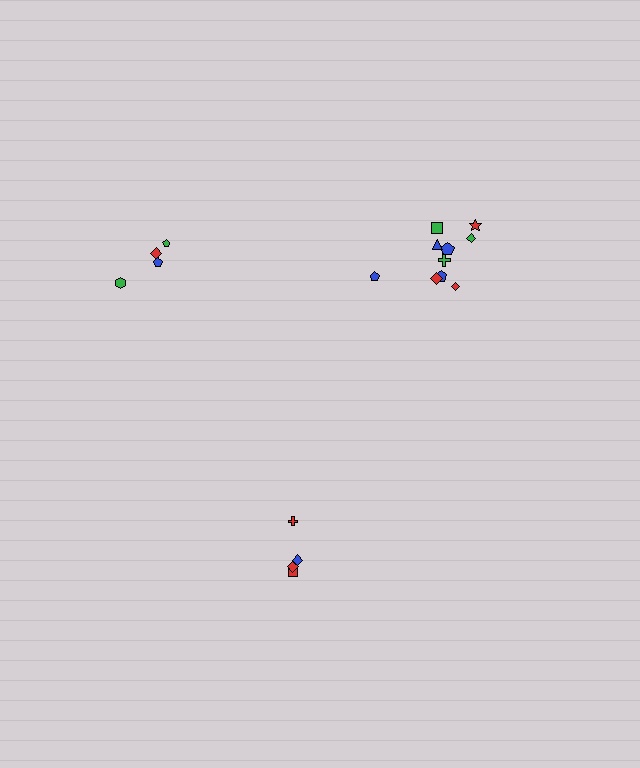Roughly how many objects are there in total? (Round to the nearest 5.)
Roughly 20 objects in total.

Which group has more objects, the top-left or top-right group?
The top-right group.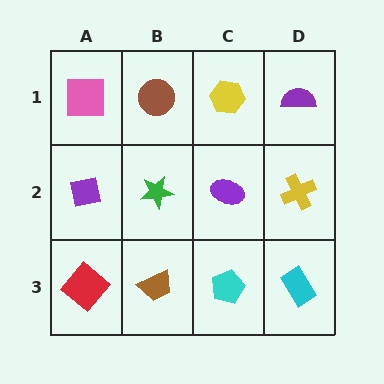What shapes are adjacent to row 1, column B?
A green star (row 2, column B), a pink square (row 1, column A), a yellow hexagon (row 1, column C).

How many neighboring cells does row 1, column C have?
3.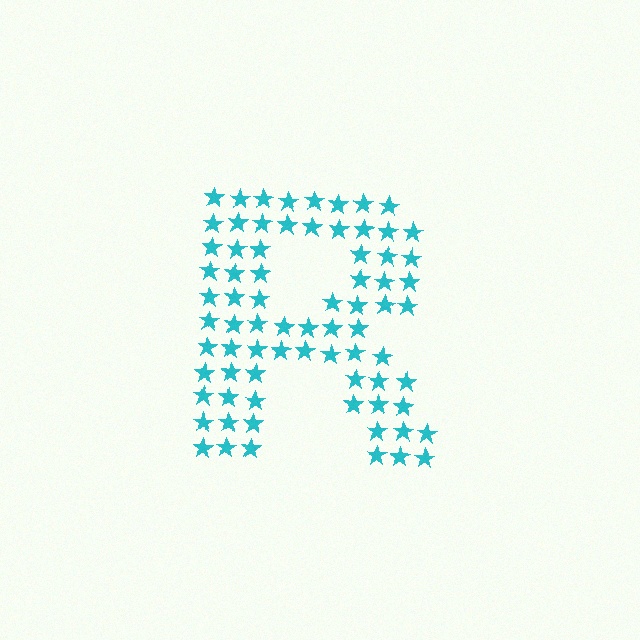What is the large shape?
The large shape is the letter R.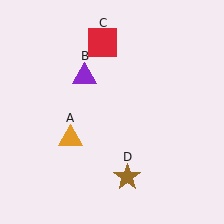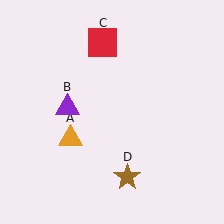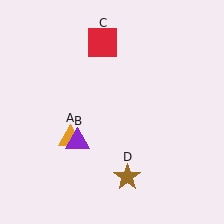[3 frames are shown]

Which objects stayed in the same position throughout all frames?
Orange triangle (object A) and red square (object C) and brown star (object D) remained stationary.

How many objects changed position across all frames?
1 object changed position: purple triangle (object B).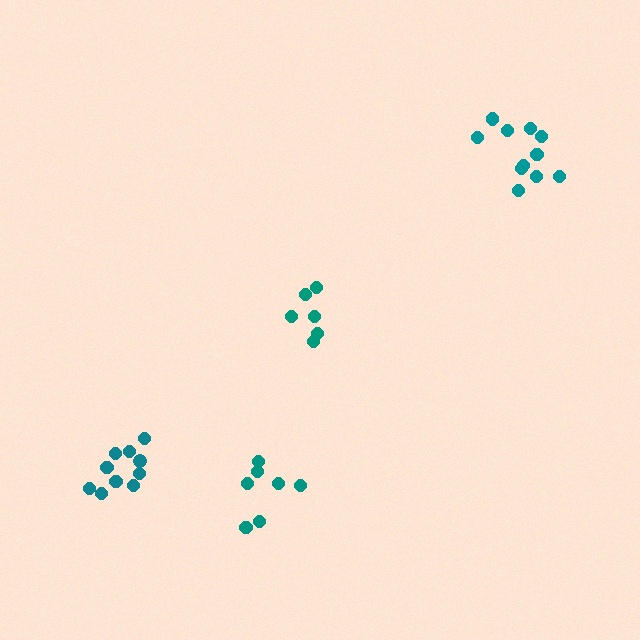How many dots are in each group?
Group 1: 6 dots, Group 2: 10 dots, Group 3: 11 dots, Group 4: 7 dots (34 total).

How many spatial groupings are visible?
There are 4 spatial groupings.